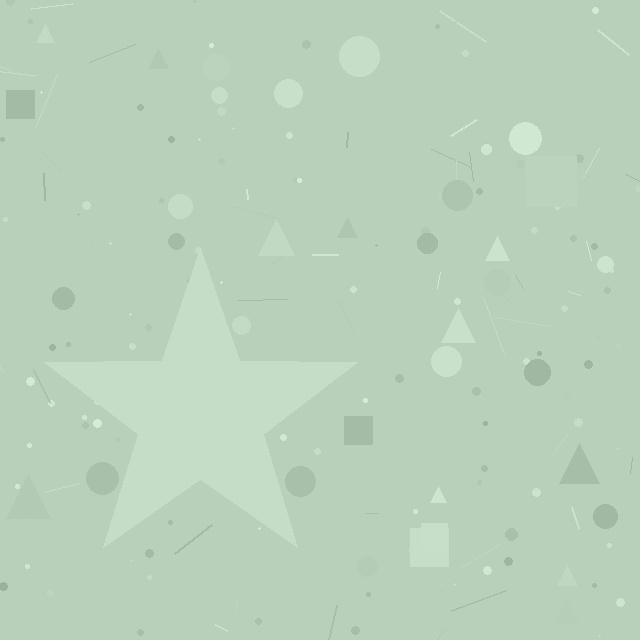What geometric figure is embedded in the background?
A star is embedded in the background.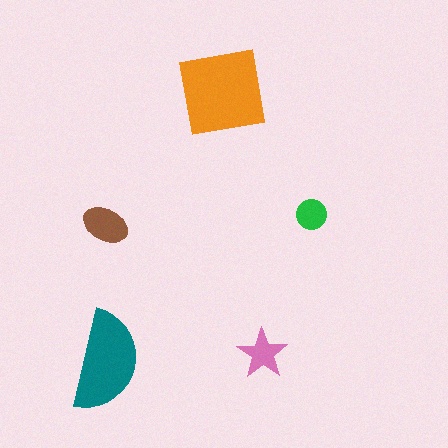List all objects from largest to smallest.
The orange square, the teal semicircle, the brown ellipse, the pink star, the green circle.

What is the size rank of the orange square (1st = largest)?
1st.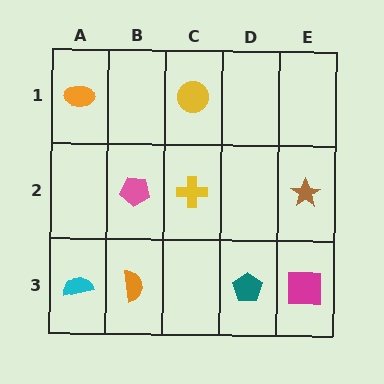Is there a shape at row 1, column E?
No, that cell is empty.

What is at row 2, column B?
A pink pentagon.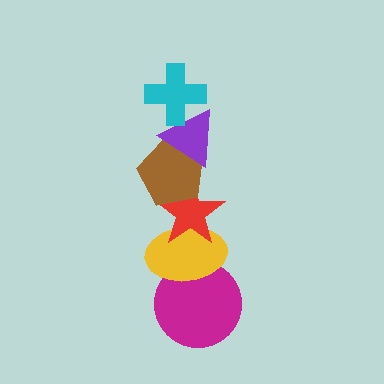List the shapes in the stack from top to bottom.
From top to bottom: the cyan cross, the purple triangle, the brown pentagon, the red star, the yellow ellipse, the magenta circle.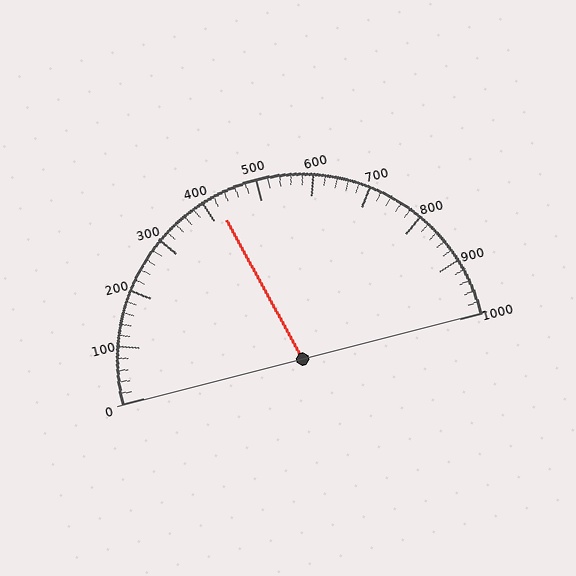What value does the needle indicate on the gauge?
The needle indicates approximately 420.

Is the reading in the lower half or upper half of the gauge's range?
The reading is in the lower half of the range (0 to 1000).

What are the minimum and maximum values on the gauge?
The gauge ranges from 0 to 1000.